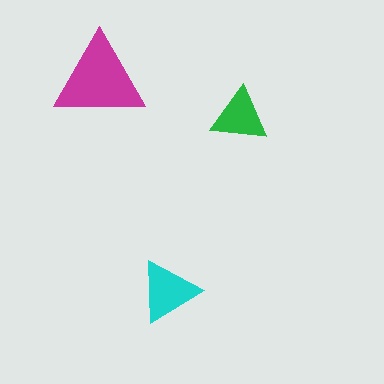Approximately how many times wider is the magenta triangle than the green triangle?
About 1.5 times wider.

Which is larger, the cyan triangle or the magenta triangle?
The magenta one.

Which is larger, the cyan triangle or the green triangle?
The cyan one.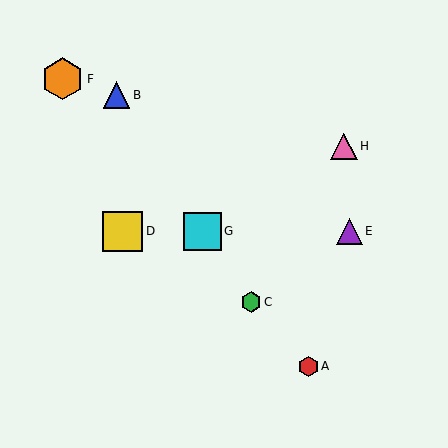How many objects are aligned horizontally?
3 objects (D, E, G) are aligned horizontally.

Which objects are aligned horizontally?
Objects D, E, G are aligned horizontally.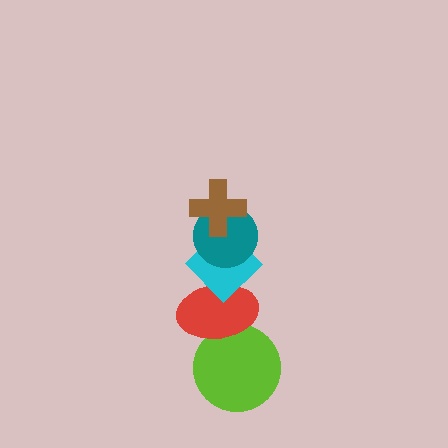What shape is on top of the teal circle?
The brown cross is on top of the teal circle.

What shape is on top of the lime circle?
The red ellipse is on top of the lime circle.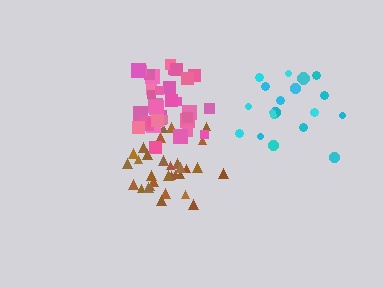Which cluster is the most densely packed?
Brown.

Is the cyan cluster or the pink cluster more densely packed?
Pink.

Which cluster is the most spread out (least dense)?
Cyan.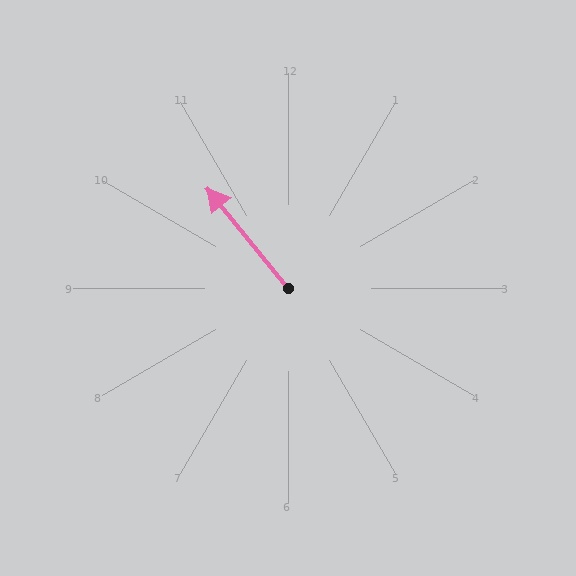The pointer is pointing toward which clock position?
Roughly 11 o'clock.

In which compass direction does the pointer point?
Northwest.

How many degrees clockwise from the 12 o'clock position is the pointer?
Approximately 321 degrees.